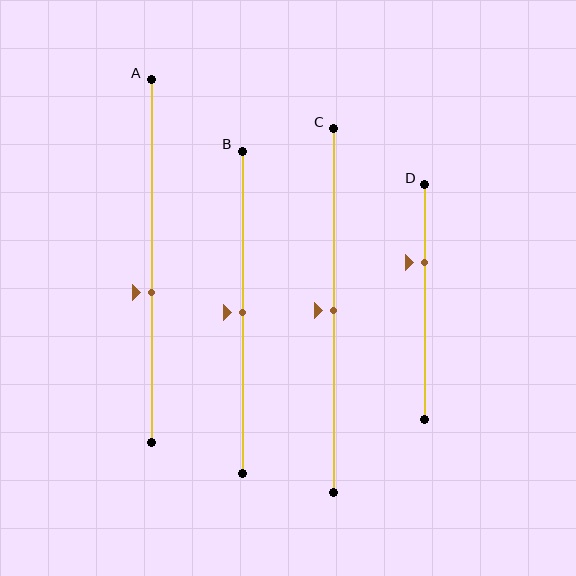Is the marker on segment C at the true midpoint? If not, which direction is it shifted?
Yes, the marker on segment C is at the true midpoint.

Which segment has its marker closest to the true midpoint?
Segment B has its marker closest to the true midpoint.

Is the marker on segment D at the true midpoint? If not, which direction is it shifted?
No, the marker on segment D is shifted upward by about 17% of the segment length.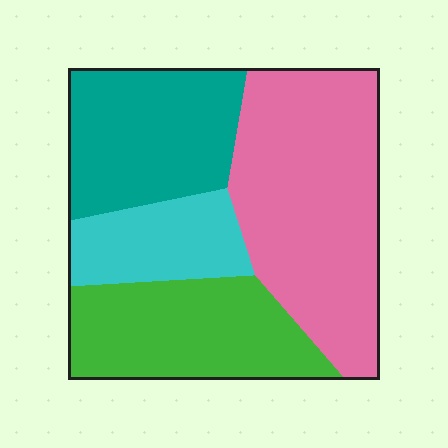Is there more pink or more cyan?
Pink.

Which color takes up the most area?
Pink, at roughly 40%.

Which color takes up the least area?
Cyan, at roughly 15%.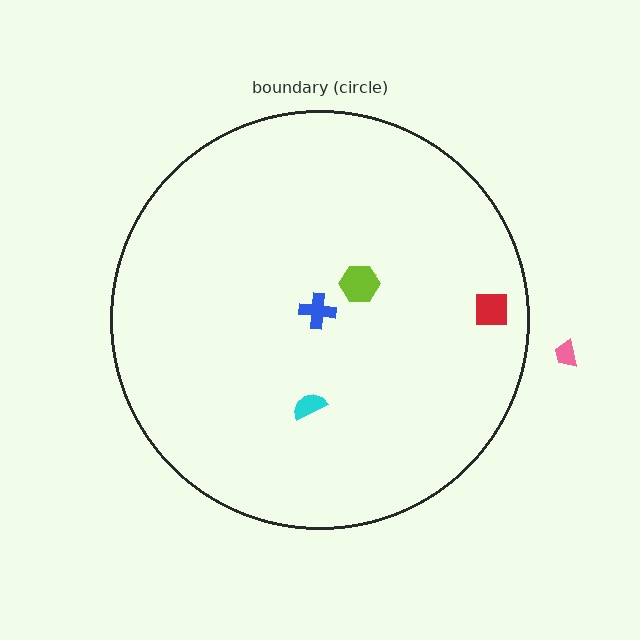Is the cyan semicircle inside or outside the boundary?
Inside.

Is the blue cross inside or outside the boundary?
Inside.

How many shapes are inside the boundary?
5 inside, 1 outside.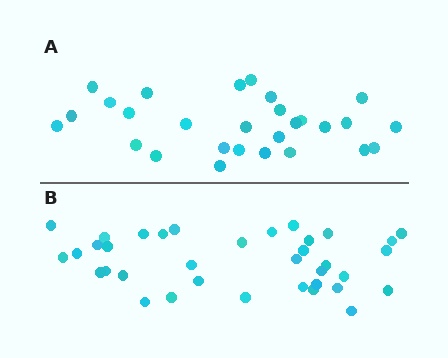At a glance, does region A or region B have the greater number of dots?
Region B (the bottom region) has more dots.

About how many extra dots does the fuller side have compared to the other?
Region B has roughly 8 or so more dots than region A.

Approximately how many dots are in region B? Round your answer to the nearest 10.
About 40 dots. (The exact count is 36, which rounds to 40.)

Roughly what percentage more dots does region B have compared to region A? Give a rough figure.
About 30% more.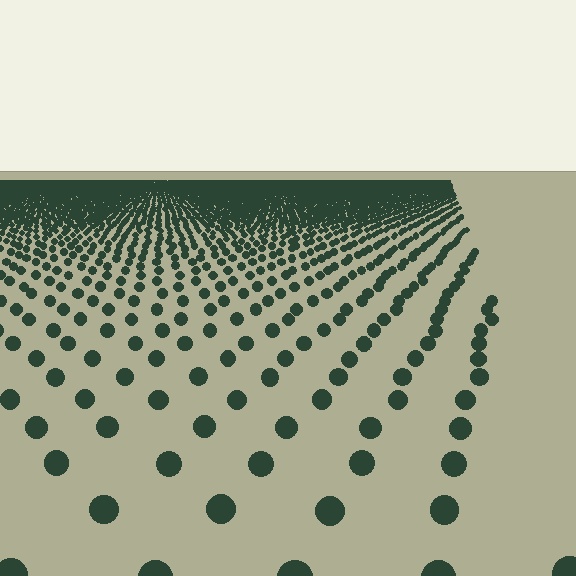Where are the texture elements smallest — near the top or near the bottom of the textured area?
Near the top.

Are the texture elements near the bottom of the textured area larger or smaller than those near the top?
Larger. Near the bottom, elements are closer to the viewer and appear at a bigger on-screen size.